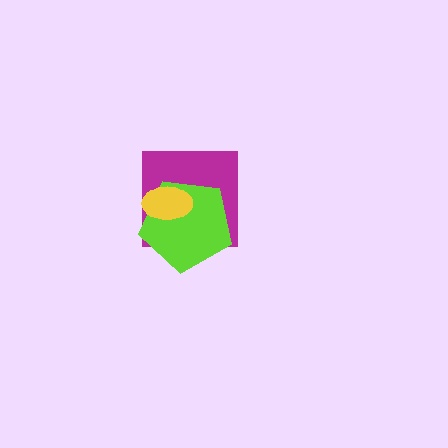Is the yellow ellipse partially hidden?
No, no other shape covers it.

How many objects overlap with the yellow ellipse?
2 objects overlap with the yellow ellipse.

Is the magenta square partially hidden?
Yes, it is partially covered by another shape.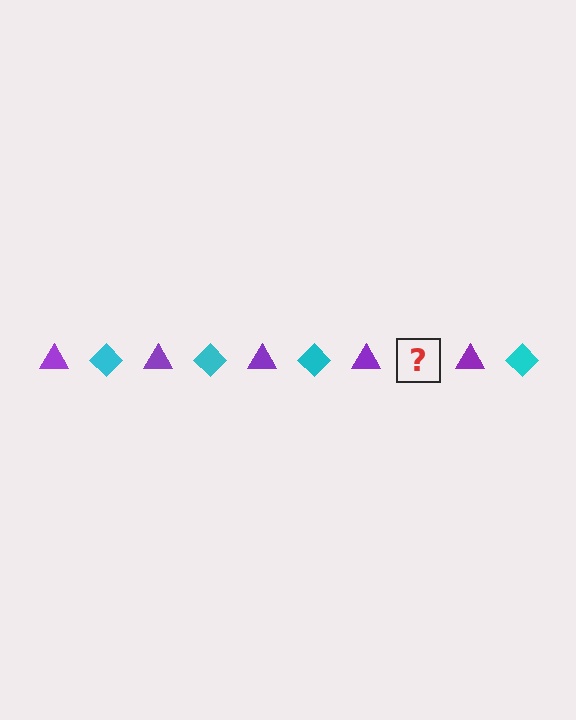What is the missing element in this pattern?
The missing element is a cyan diamond.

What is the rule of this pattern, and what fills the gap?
The rule is that the pattern alternates between purple triangle and cyan diamond. The gap should be filled with a cyan diamond.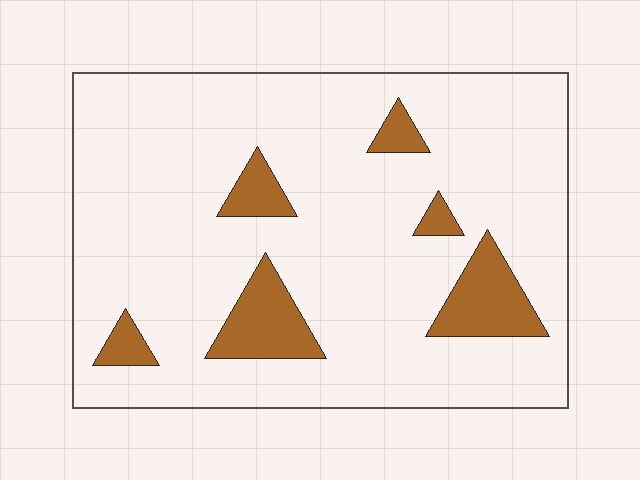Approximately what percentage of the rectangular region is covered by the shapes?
Approximately 15%.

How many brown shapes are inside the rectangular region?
6.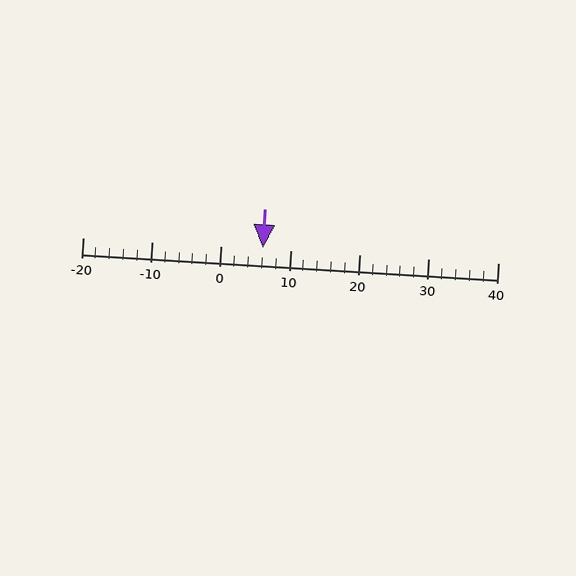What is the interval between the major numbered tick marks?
The major tick marks are spaced 10 units apart.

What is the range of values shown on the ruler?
The ruler shows values from -20 to 40.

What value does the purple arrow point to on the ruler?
The purple arrow points to approximately 6.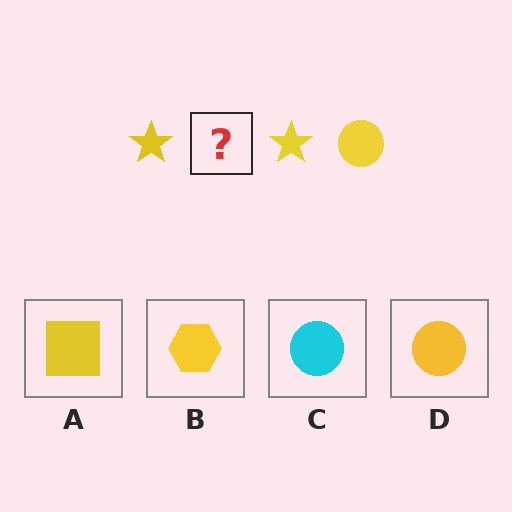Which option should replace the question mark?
Option D.